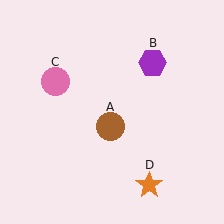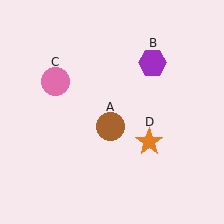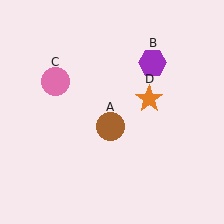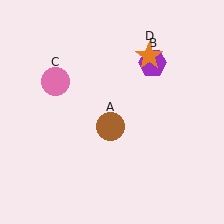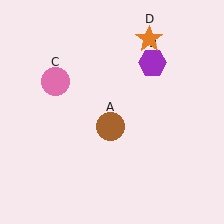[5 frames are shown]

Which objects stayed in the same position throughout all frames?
Brown circle (object A) and purple hexagon (object B) and pink circle (object C) remained stationary.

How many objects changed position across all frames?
1 object changed position: orange star (object D).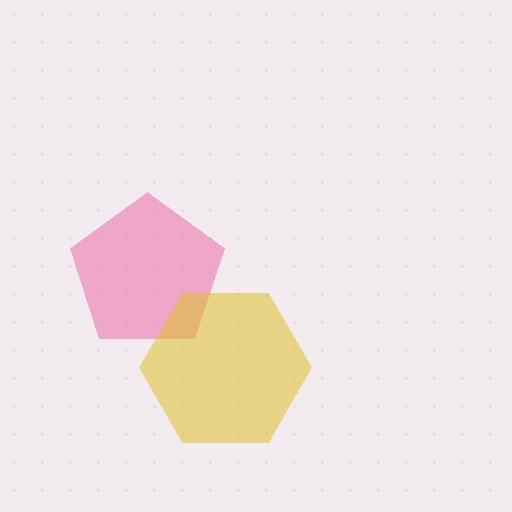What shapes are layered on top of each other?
The layered shapes are: a pink pentagon, a yellow hexagon.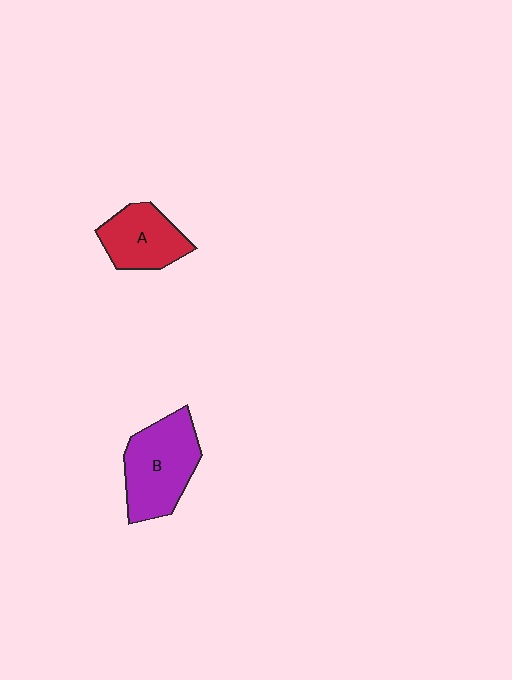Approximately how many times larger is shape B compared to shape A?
Approximately 1.4 times.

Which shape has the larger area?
Shape B (purple).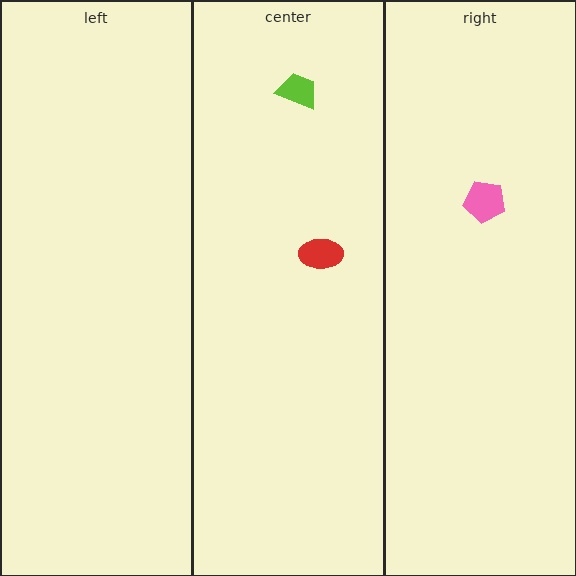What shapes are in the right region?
The pink pentagon.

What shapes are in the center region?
The lime trapezoid, the red ellipse.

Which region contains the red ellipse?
The center region.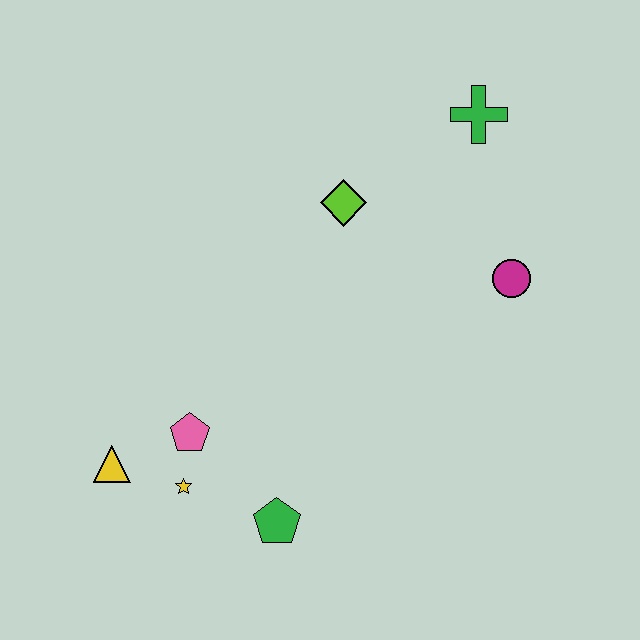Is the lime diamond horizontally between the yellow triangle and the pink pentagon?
No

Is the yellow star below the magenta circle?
Yes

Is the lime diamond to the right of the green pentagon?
Yes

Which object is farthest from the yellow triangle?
The green cross is farthest from the yellow triangle.